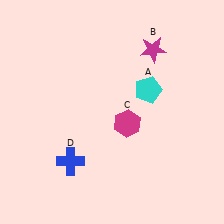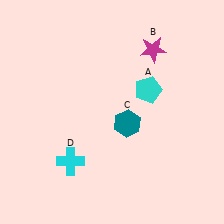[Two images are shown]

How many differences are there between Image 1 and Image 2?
There are 2 differences between the two images.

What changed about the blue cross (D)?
In Image 1, D is blue. In Image 2, it changed to cyan.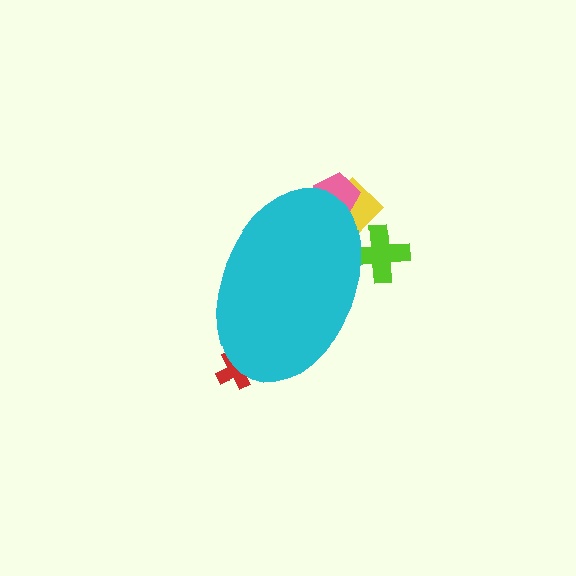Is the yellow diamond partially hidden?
Yes, the yellow diamond is partially hidden behind the cyan ellipse.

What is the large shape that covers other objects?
A cyan ellipse.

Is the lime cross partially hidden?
Yes, the lime cross is partially hidden behind the cyan ellipse.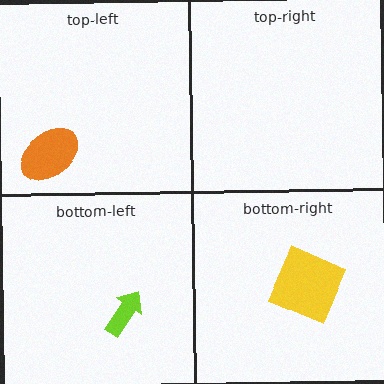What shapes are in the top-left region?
The orange ellipse.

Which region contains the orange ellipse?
The top-left region.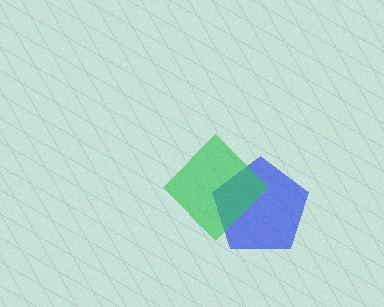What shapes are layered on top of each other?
The layered shapes are: a blue pentagon, a green diamond.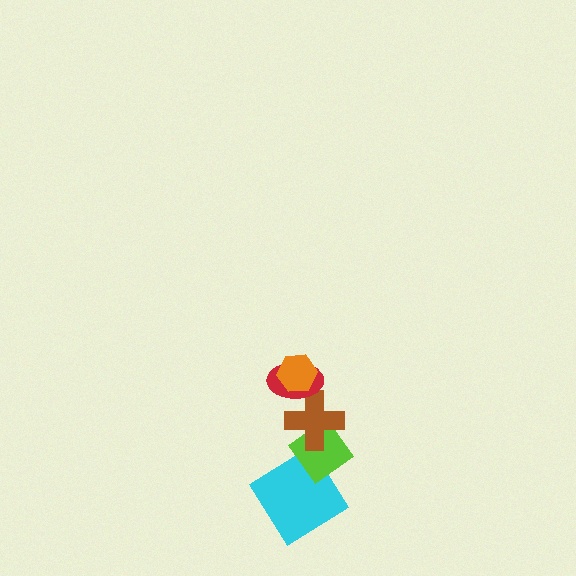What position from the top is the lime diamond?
The lime diamond is 4th from the top.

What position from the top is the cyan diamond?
The cyan diamond is 5th from the top.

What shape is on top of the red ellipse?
The orange hexagon is on top of the red ellipse.